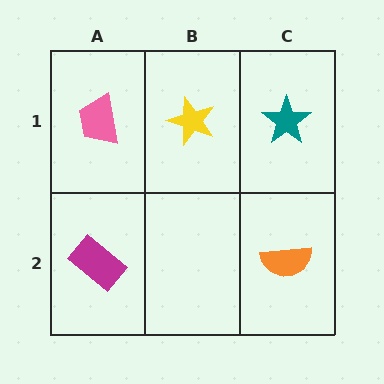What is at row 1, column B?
A yellow star.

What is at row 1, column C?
A teal star.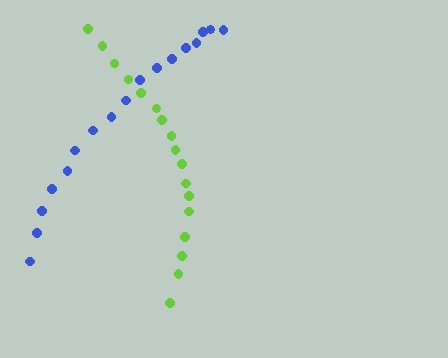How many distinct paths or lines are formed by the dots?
There are 2 distinct paths.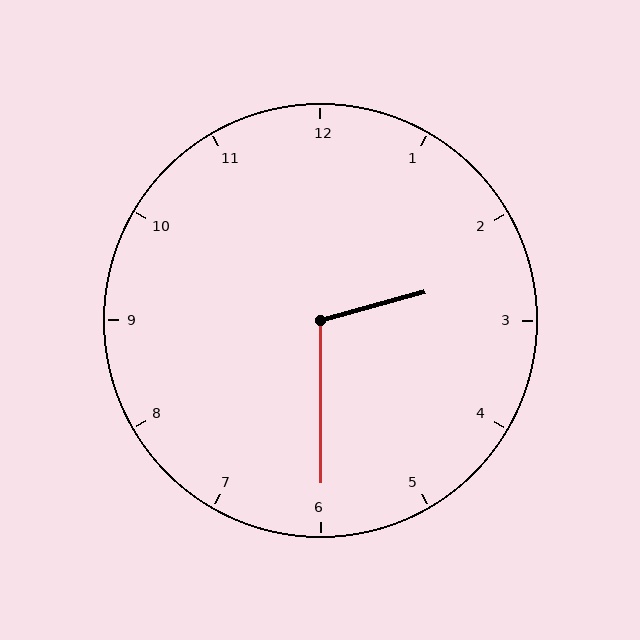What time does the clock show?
2:30.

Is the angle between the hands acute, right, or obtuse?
It is obtuse.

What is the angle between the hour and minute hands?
Approximately 105 degrees.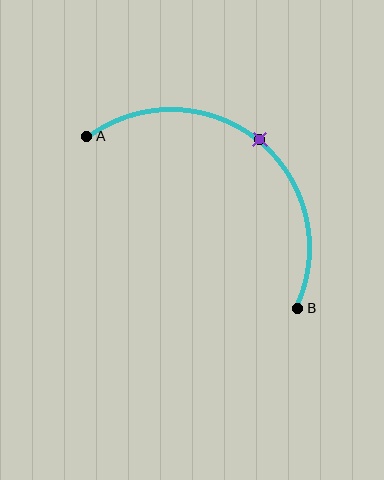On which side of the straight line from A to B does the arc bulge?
The arc bulges above and to the right of the straight line connecting A and B.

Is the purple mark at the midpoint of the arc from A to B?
Yes. The purple mark lies on the arc at equal arc-length from both A and B — it is the arc midpoint.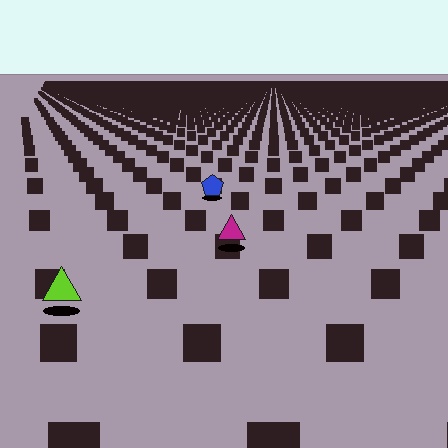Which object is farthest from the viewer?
The blue pentagon is farthest from the viewer. It appears smaller and the ground texture around it is denser.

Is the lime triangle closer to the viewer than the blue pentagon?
Yes. The lime triangle is closer — you can tell from the texture gradient: the ground texture is coarser near it.